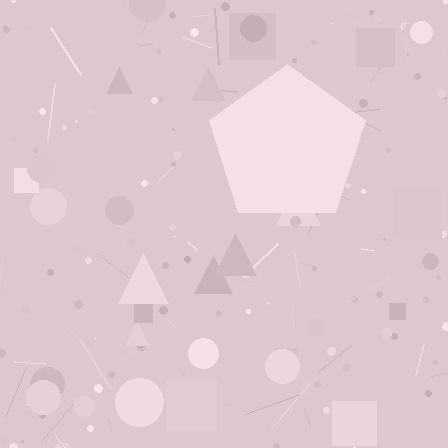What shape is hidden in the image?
A pentagon is hidden in the image.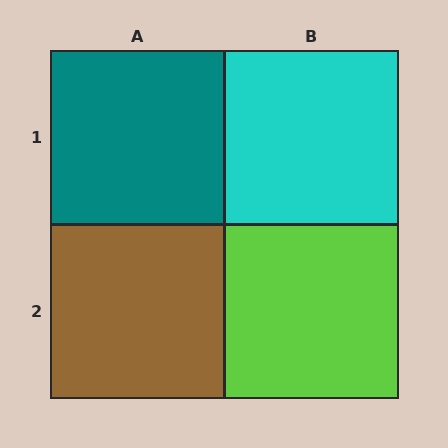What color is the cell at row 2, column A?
Brown.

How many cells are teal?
1 cell is teal.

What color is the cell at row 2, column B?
Lime.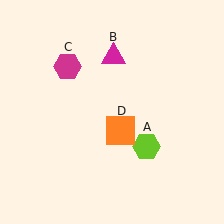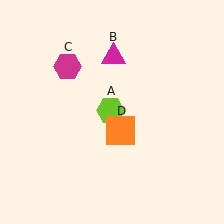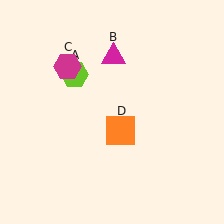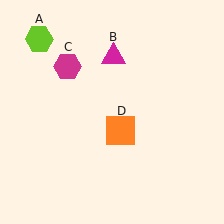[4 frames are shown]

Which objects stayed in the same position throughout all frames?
Magenta triangle (object B) and magenta hexagon (object C) and orange square (object D) remained stationary.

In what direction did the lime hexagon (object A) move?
The lime hexagon (object A) moved up and to the left.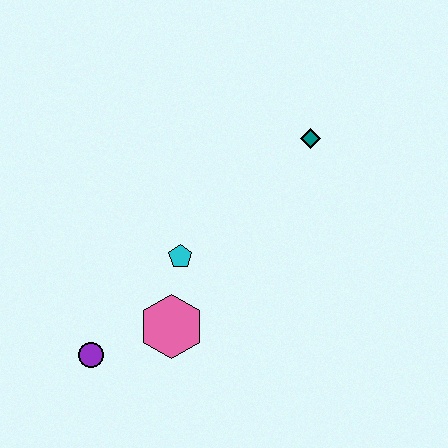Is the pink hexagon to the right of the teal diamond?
No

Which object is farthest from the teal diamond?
The purple circle is farthest from the teal diamond.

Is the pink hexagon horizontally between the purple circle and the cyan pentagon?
Yes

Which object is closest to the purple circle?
The pink hexagon is closest to the purple circle.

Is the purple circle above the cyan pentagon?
No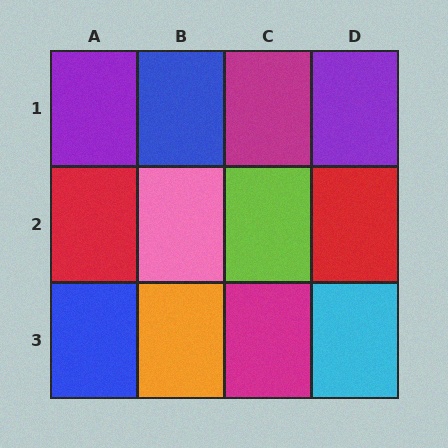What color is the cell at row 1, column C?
Magenta.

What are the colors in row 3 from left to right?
Blue, orange, magenta, cyan.